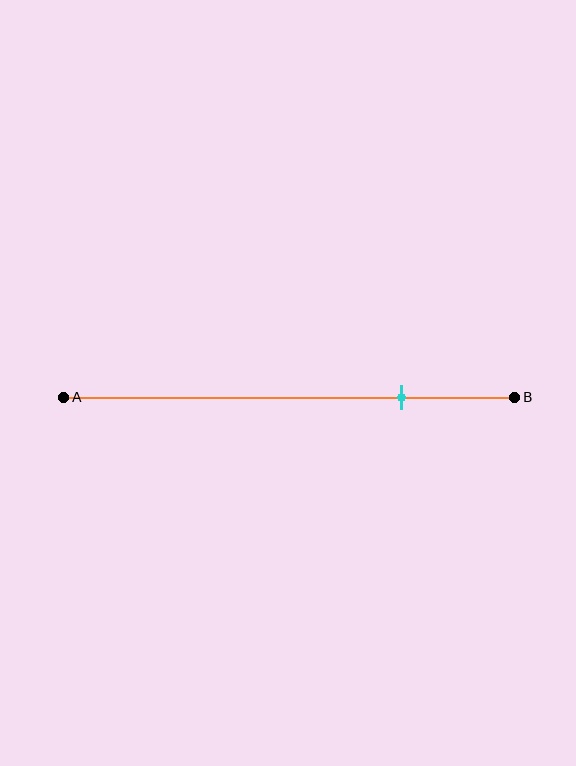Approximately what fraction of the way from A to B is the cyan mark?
The cyan mark is approximately 75% of the way from A to B.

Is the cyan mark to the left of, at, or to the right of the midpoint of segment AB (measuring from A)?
The cyan mark is to the right of the midpoint of segment AB.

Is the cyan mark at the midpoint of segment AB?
No, the mark is at about 75% from A, not at the 50% midpoint.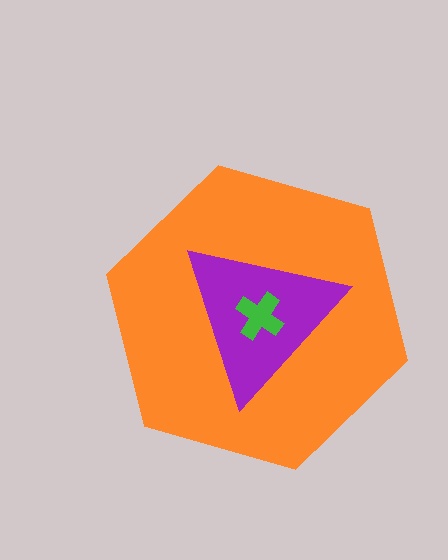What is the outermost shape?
The orange hexagon.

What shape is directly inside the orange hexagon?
The purple triangle.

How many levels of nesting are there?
3.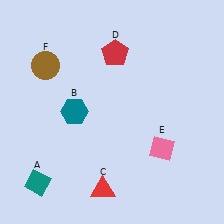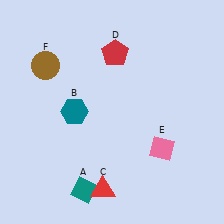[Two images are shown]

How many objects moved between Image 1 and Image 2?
1 object moved between the two images.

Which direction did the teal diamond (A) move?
The teal diamond (A) moved right.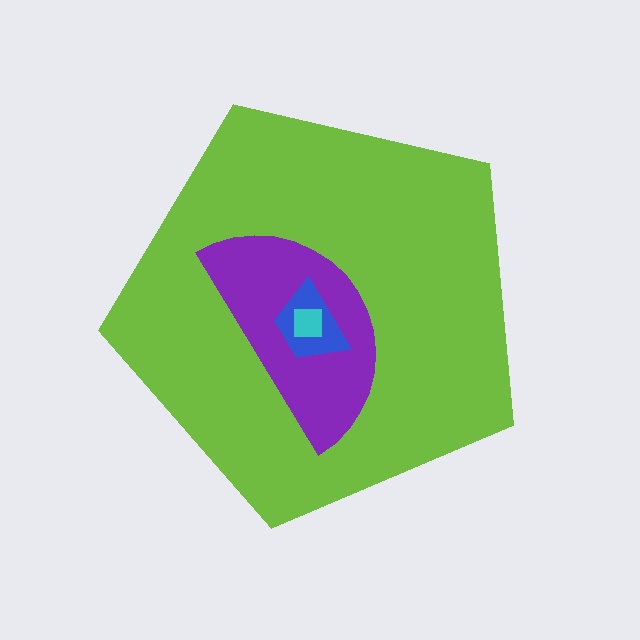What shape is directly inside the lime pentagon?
The purple semicircle.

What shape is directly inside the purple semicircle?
The blue trapezoid.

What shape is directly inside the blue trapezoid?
The cyan square.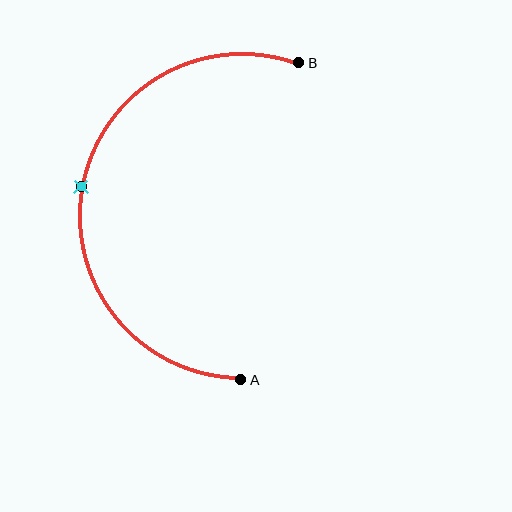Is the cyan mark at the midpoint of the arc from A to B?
Yes. The cyan mark lies on the arc at equal arc-length from both A and B — it is the arc midpoint.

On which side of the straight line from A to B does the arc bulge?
The arc bulges to the left of the straight line connecting A and B.